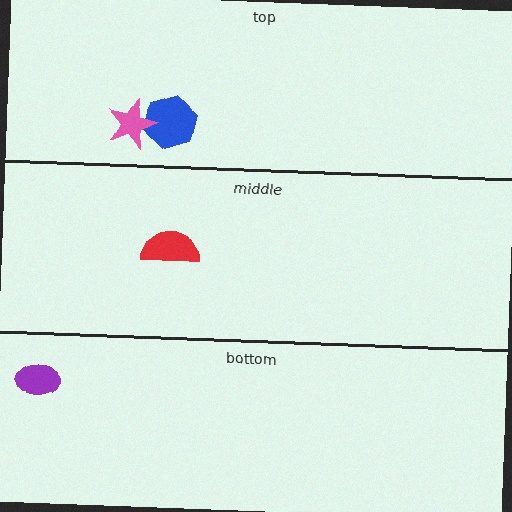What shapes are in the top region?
The blue hexagon, the pink star.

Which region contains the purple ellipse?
The bottom region.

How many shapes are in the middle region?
1.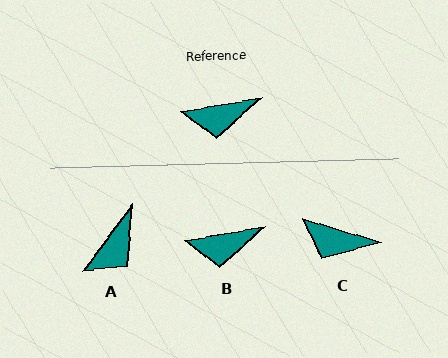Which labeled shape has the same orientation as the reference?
B.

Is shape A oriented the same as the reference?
No, it is off by about 44 degrees.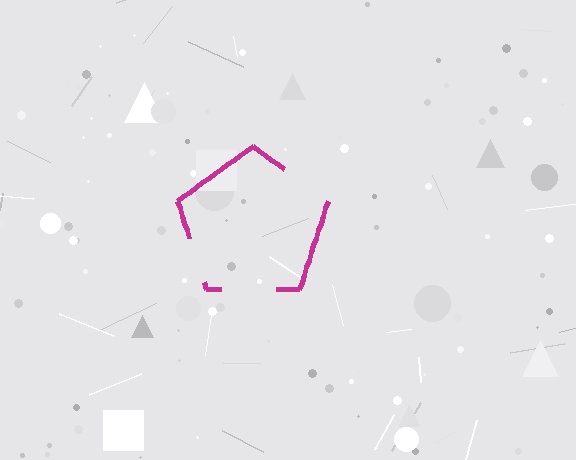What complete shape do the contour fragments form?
The contour fragments form a pentagon.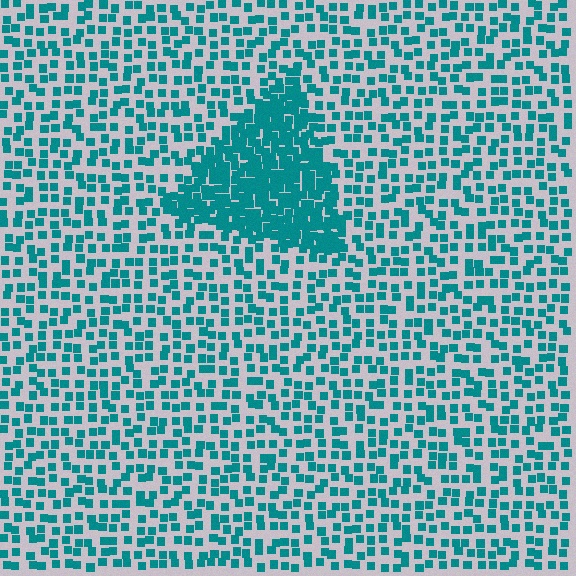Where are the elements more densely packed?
The elements are more densely packed inside the triangle boundary.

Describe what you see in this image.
The image contains small teal elements arranged at two different densities. A triangle-shaped region is visible where the elements are more densely packed than the surrounding area.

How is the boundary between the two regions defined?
The boundary is defined by a change in element density (approximately 2.5x ratio). All elements are the same color, size, and shape.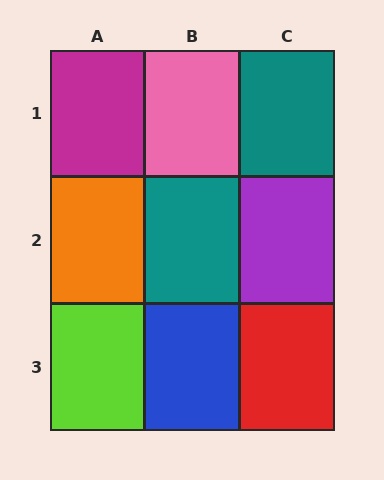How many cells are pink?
1 cell is pink.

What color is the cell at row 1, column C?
Teal.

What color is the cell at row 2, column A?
Orange.